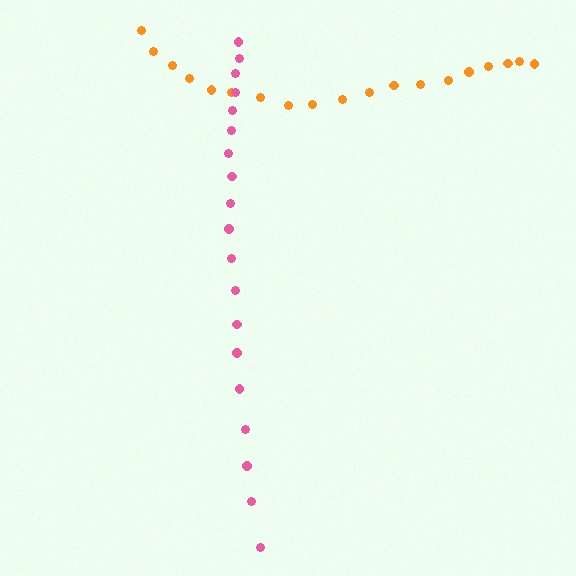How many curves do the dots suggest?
There are 2 distinct paths.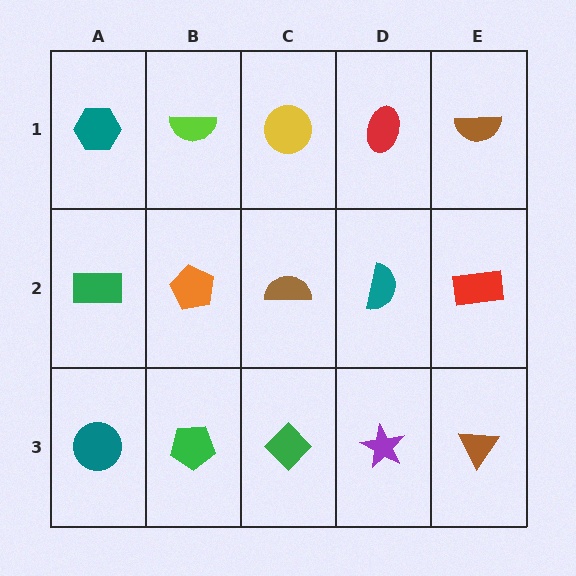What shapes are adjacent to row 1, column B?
An orange pentagon (row 2, column B), a teal hexagon (row 1, column A), a yellow circle (row 1, column C).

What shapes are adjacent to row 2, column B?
A lime semicircle (row 1, column B), a green pentagon (row 3, column B), a green rectangle (row 2, column A), a brown semicircle (row 2, column C).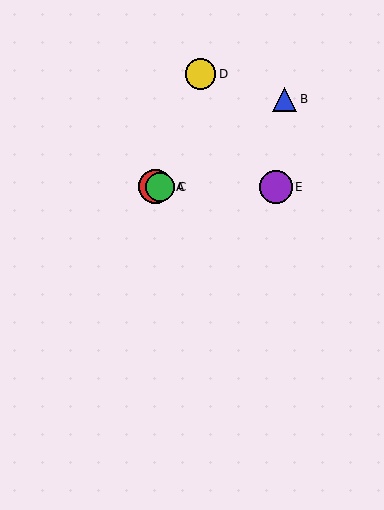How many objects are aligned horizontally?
3 objects (A, C, E) are aligned horizontally.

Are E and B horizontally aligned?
No, E is at y≈187 and B is at y≈99.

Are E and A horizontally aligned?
Yes, both are at y≈187.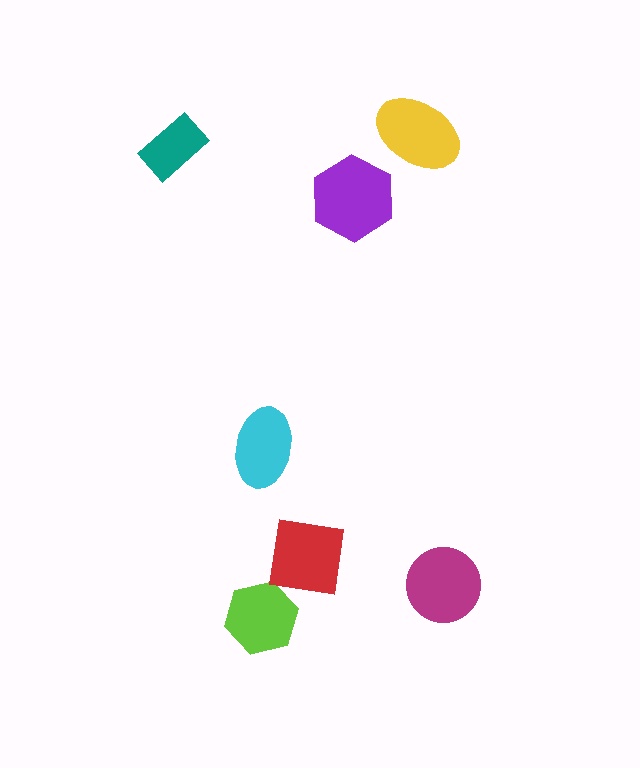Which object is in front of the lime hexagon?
The red square is in front of the lime hexagon.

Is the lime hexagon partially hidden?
Yes, it is partially covered by another shape.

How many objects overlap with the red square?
1 object overlaps with the red square.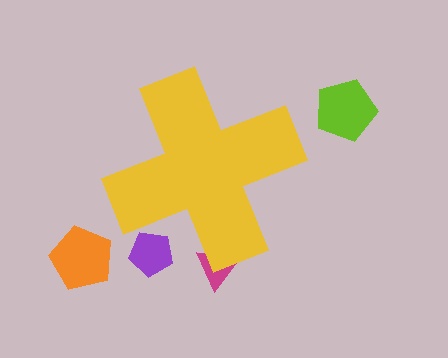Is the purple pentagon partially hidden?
Yes, the purple pentagon is partially hidden behind the yellow cross.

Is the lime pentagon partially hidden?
No, the lime pentagon is fully visible.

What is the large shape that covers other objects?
A yellow cross.